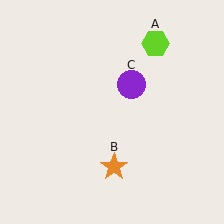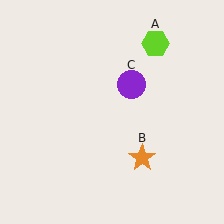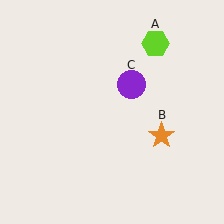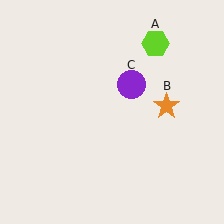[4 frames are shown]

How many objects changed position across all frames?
1 object changed position: orange star (object B).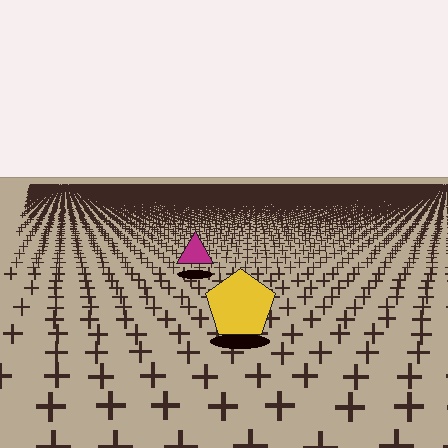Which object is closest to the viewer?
The yellow pentagon is closest. The texture marks near it are larger and more spread out.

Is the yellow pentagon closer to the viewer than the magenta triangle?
Yes. The yellow pentagon is closer — you can tell from the texture gradient: the ground texture is coarser near it.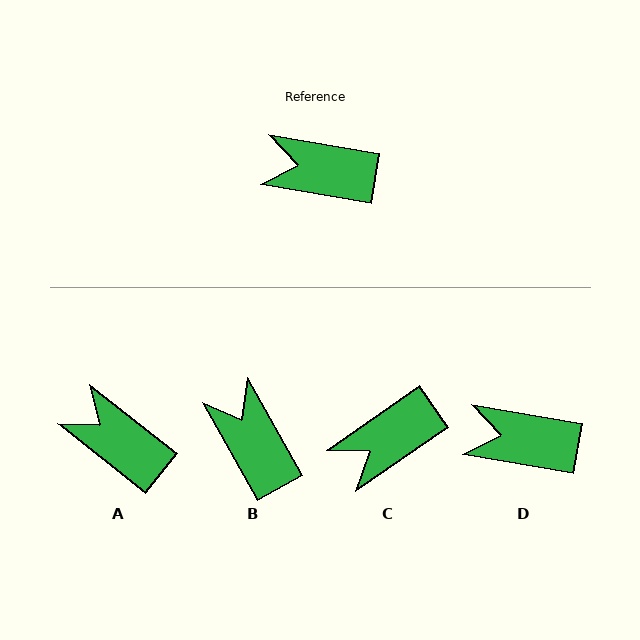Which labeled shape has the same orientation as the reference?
D.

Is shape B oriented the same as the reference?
No, it is off by about 51 degrees.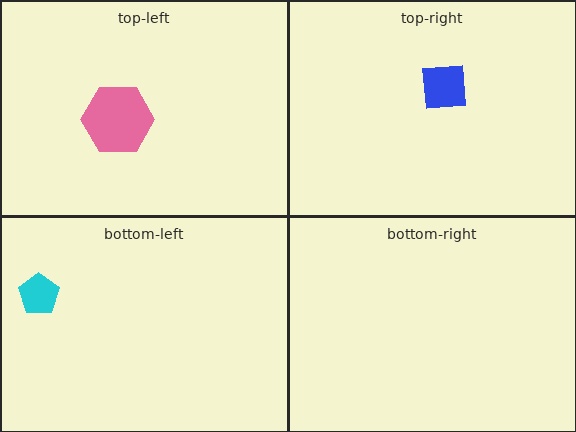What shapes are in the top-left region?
The pink hexagon.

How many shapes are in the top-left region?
1.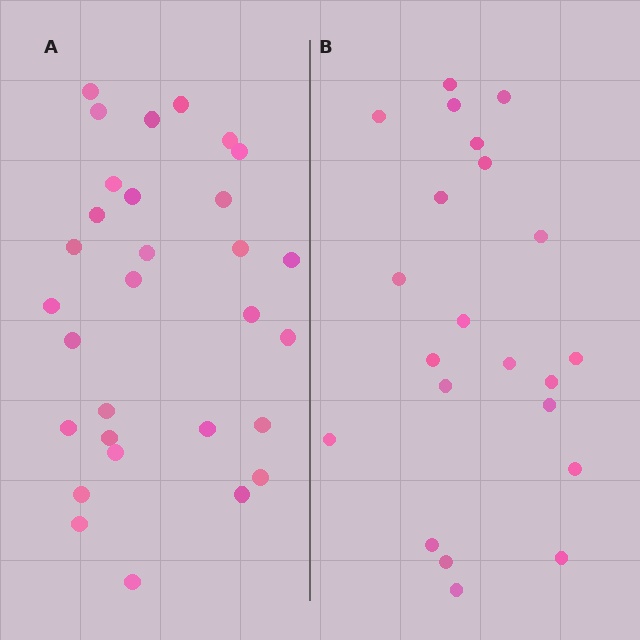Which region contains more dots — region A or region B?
Region A (the left region) has more dots.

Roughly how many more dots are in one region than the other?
Region A has roughly 8 or so more dots than region B.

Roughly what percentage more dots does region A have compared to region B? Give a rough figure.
About 35% more.